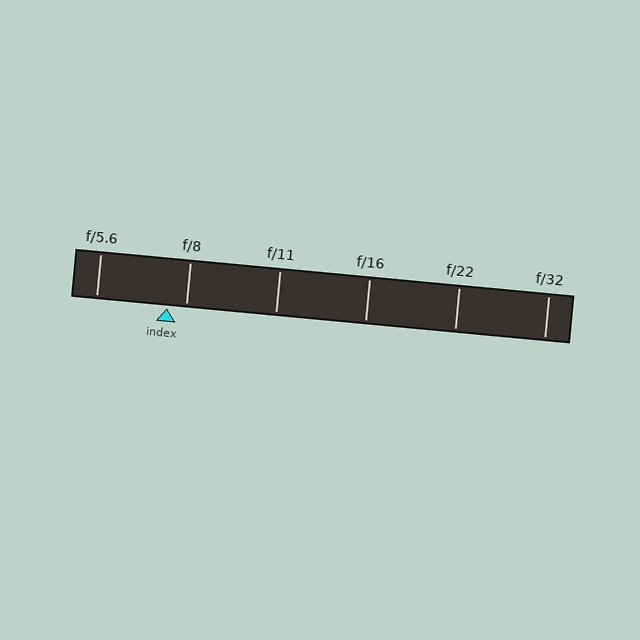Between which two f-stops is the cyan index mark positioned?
The index mark is between f/5.6 and f/8.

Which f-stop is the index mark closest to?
The index mark is closest to f/8.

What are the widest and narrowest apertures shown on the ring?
The widest aperture shown is f/5.6 and the narrowest is f/32.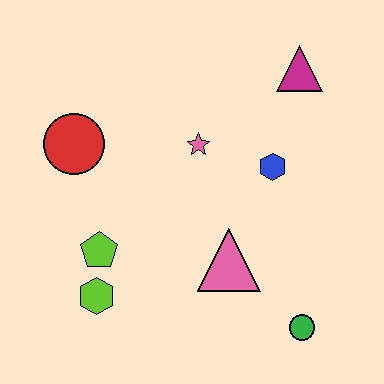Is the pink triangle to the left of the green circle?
Yes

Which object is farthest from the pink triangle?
The magenta triangle is farthest from the pink triangle.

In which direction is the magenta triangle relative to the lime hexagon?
The magenta triangle is above the lime hexagon.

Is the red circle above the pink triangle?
Yes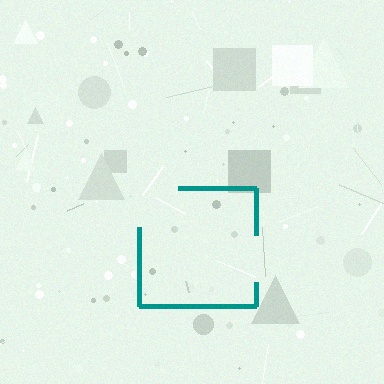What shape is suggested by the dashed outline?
The dashed outline suggests a square.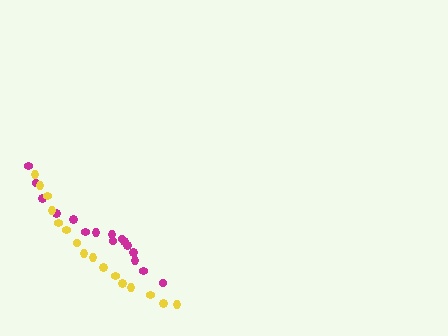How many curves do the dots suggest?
There are 2 distinct paths.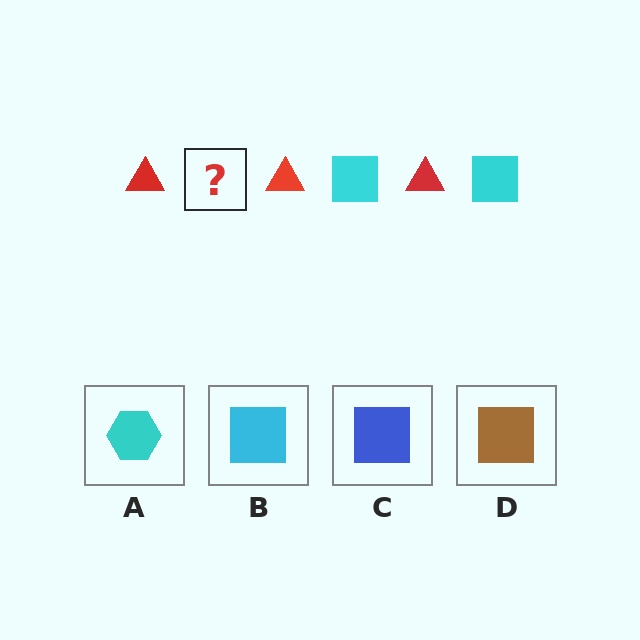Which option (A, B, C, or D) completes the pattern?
B.